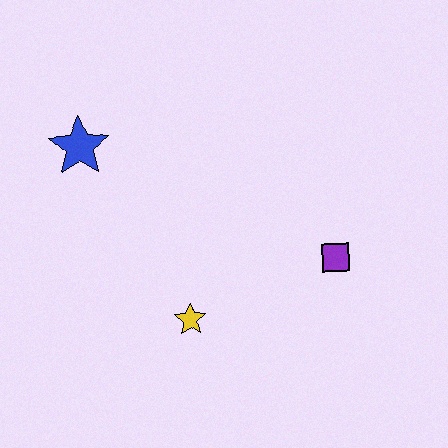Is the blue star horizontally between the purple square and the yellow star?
No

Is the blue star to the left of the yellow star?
Yes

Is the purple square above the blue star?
No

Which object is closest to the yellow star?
The purple square is closest to the yellow star.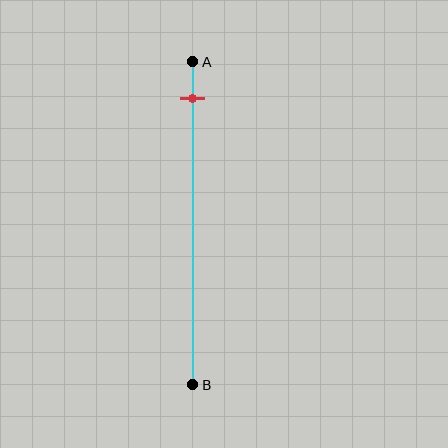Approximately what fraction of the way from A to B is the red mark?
The red mark is approximately 10% of the way from A to B.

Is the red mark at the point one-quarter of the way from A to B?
No, the mark is at about 10% from A, not at the 25% one-quarter point.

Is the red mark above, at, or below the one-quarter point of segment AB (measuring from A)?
The red mark is above the one-quarter point of segment AB.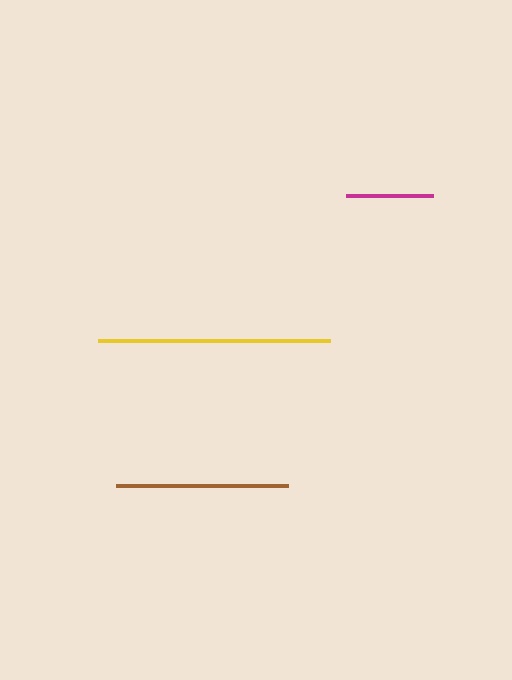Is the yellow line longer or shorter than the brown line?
The yellow line is longer than the brown line.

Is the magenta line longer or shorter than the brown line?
The brown line is longer than the magenta line.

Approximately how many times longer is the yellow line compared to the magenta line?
The yellow line is approximately 2.7 times the length of the magenta line.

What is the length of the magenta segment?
The magenta segment is approximately 86 pixels long.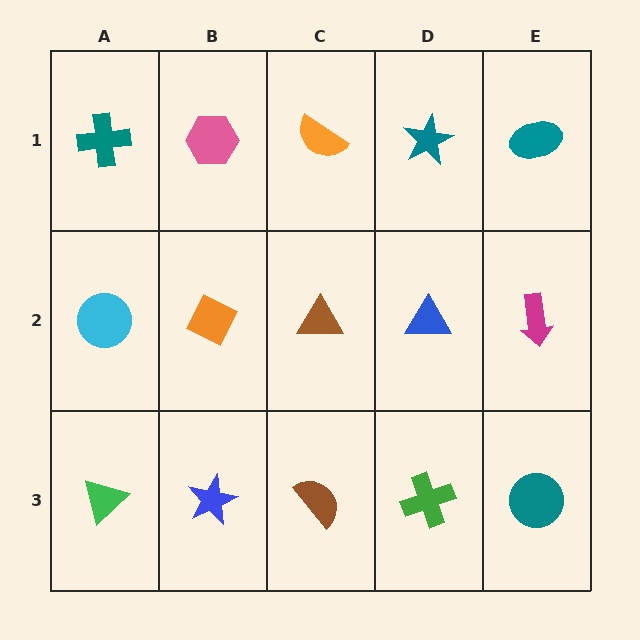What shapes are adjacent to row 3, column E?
A magenta arrow (row 2, column E), a green cross (row 3, column D).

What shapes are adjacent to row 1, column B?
An orange diamond (row 2, column B), a teal cross (row 1, column A), an orange semicircle (row 1, column C).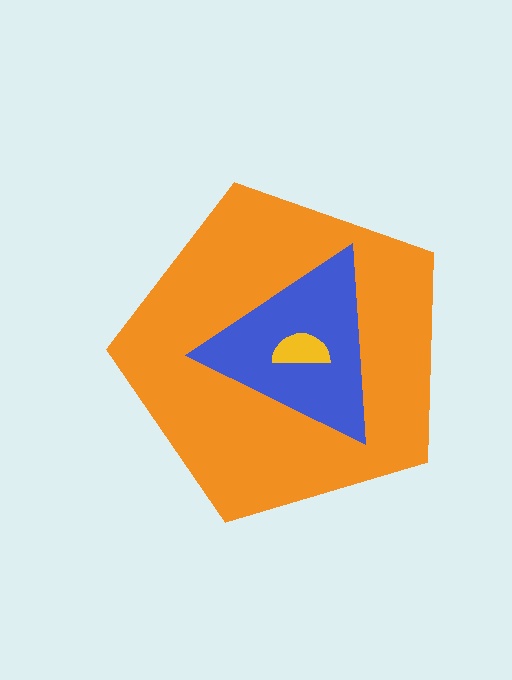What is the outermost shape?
The orange pentagon.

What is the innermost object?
The yellow semicircle.